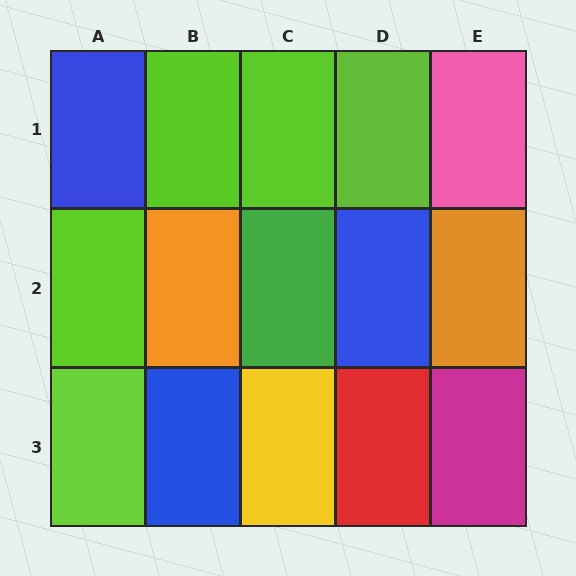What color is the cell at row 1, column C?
Lime.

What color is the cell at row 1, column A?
Blue.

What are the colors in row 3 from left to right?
Lime, blue, yellow, red, magenta.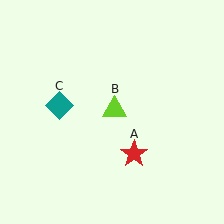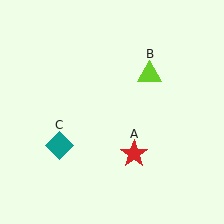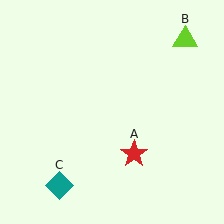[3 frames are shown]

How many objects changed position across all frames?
2 objects changed position: lime triangle (object B), teal diamond (object C).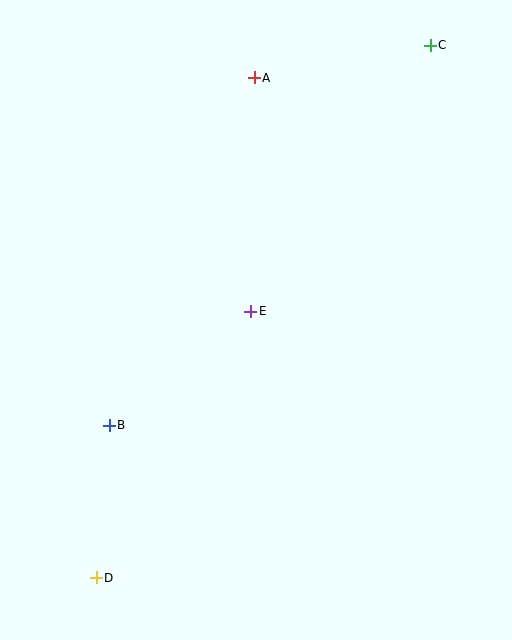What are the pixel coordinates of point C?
Point C is at (430, 45).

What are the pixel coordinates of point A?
Point A is at (254, 78).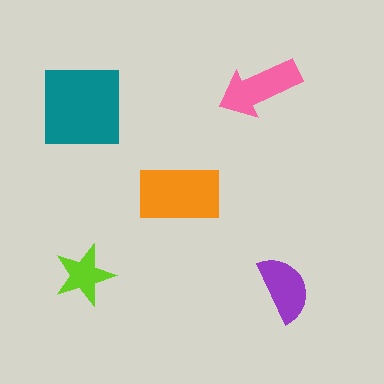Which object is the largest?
The teal square.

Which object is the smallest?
The lime star.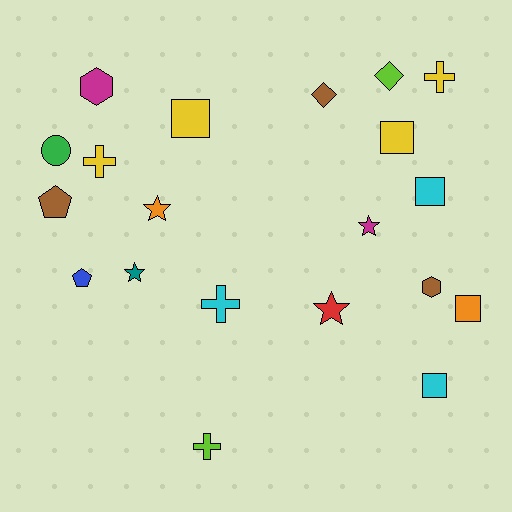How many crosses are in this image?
There are 4 crosses.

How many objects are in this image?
There are 20 objects.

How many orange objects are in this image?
There are 2 orange objects.